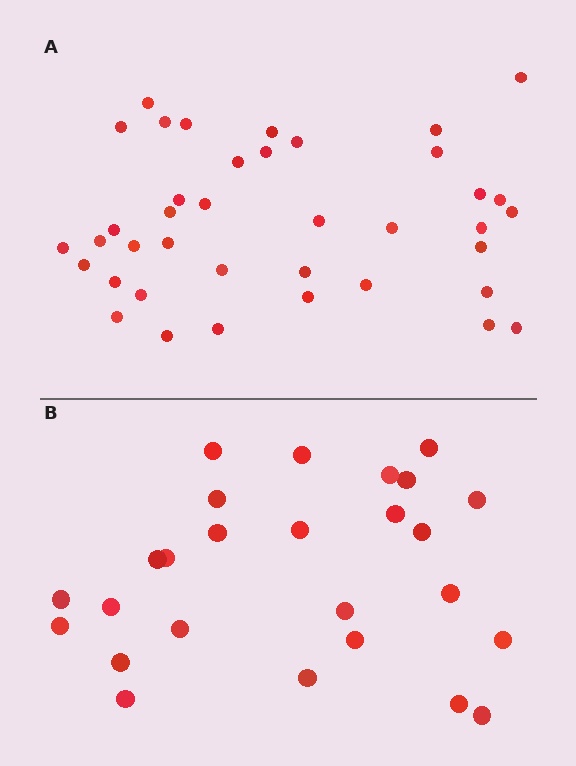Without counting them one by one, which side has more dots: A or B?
Region A (the top region) has more dots.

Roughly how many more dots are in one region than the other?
Region A has approximately 15 more dots than region B.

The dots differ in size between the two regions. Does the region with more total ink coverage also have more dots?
No. Region B has more total ink coverage because its dots are larger, but region A actually contains more individual dots. Total area can be misleading — the number of items is what matters here.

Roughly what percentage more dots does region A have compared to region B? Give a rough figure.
About 50% more.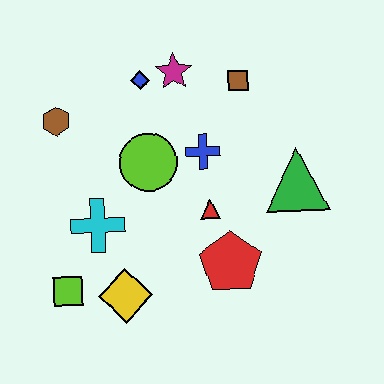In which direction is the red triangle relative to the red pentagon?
The red triangle is above the red pentagon.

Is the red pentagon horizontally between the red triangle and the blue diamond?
No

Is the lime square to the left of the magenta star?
Yes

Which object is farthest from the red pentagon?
The brown hexagon is farthest from the red pentagon.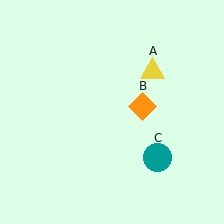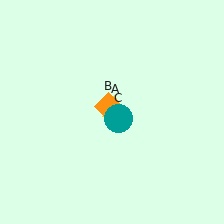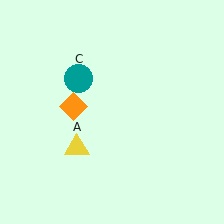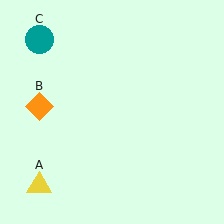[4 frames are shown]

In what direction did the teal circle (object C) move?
The teal circle (object C) moved up and to the left.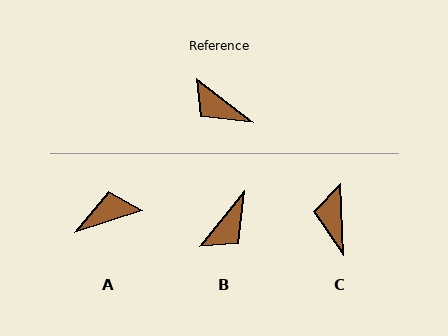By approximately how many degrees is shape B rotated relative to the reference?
Approximately 89 degrees counter-clockwise.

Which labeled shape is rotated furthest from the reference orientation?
A, about 124 degrees away.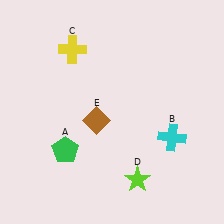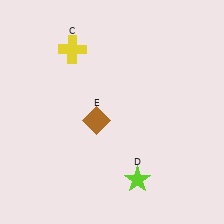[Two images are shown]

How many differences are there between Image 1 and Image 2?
There are 2 differences between the two images.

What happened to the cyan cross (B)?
The cyan cross (B) was removed in Image 2. It was in the bottom-right area of Image 1.